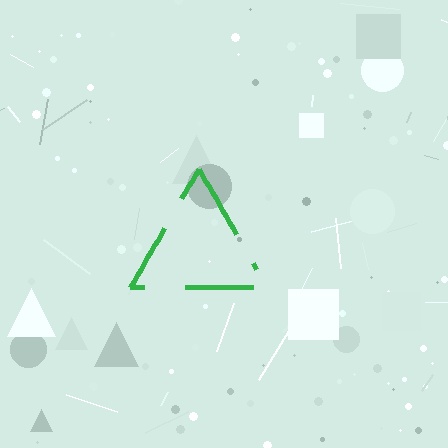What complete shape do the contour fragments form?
The contour fragments form a triangle.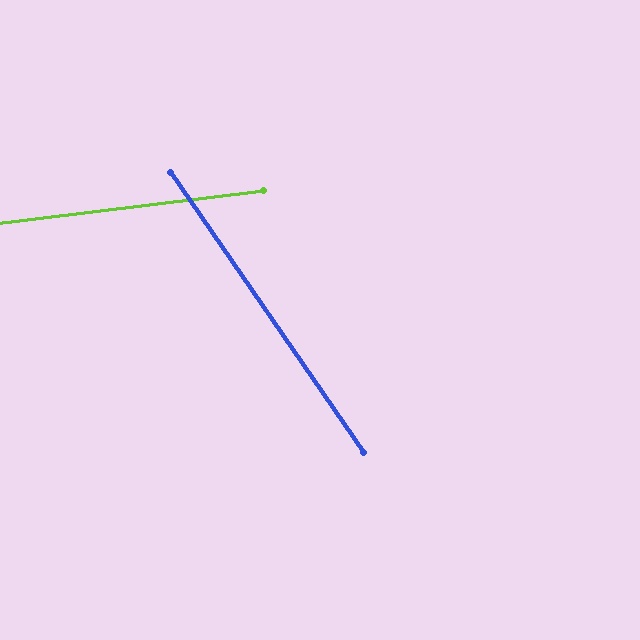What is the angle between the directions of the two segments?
Approximately 62 degrees.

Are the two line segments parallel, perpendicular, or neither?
Neither parallel nor perpendicular — they differ by about 62°.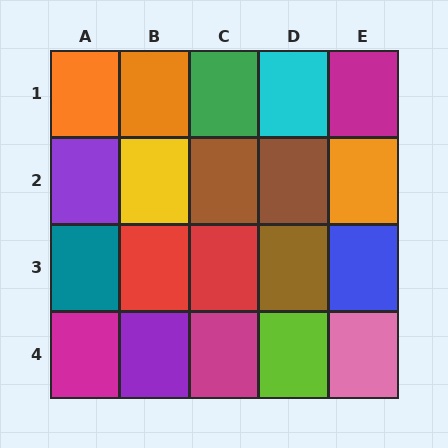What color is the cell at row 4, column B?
Purple.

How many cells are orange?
3 cells are orange.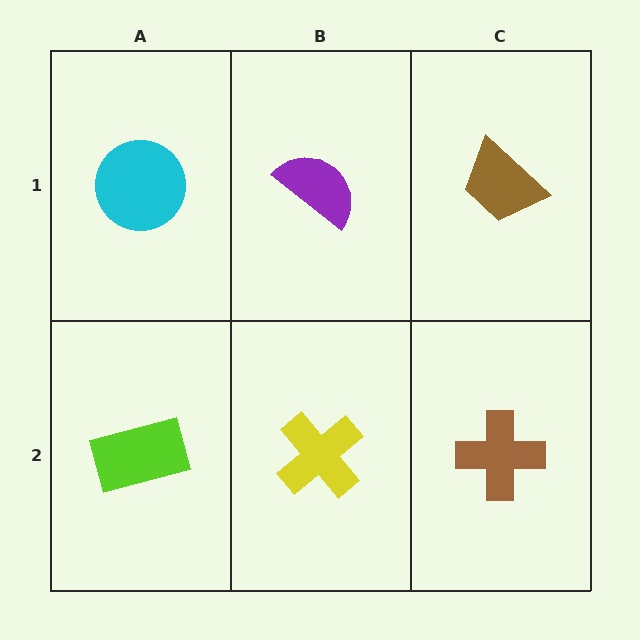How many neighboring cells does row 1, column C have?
2.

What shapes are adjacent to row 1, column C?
A brown cross (row 2, column C), a purple semicircle (row 1, column B).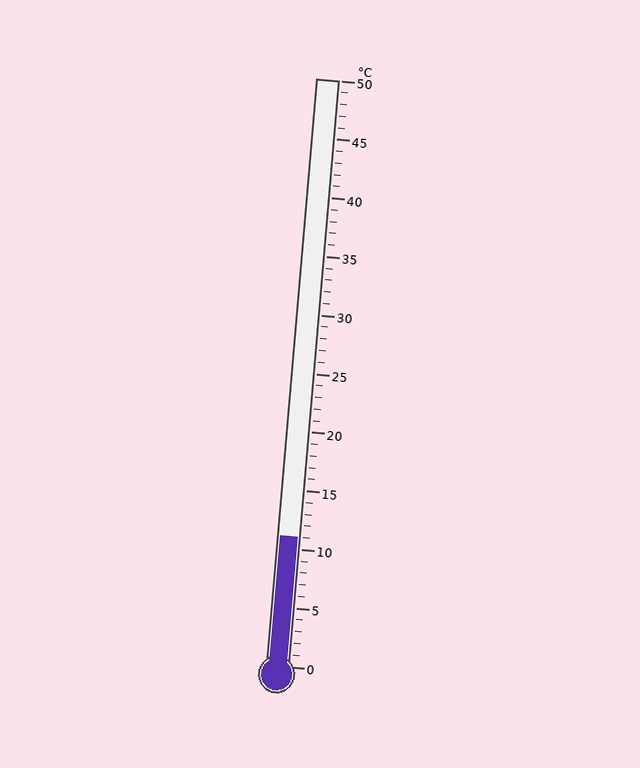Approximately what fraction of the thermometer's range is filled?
The thermometer is filled to approximately 20% of its range.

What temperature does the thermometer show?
The thermometer shows approximately 11°C.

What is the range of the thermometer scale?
The thermometer scale ranges from 0°C to 50°C.